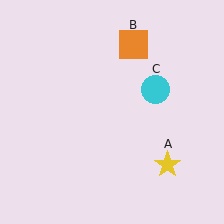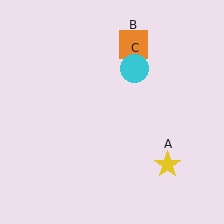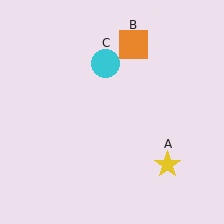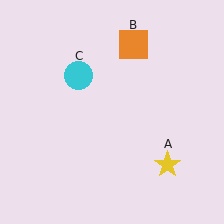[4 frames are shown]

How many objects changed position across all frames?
1 object changed position: cyan circle (object C).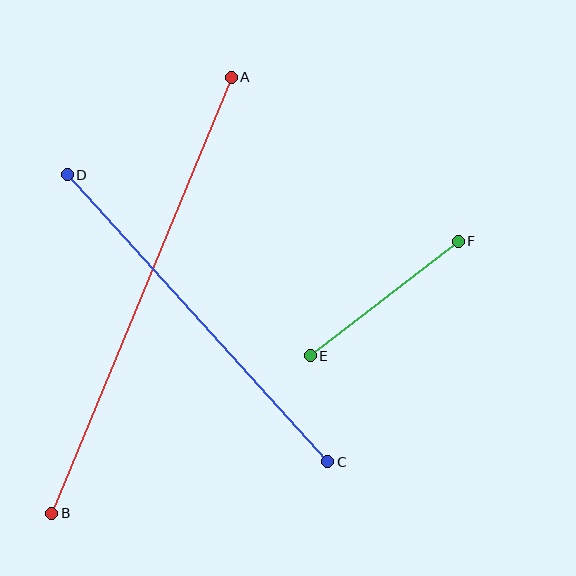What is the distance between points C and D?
The distance is approximately 387 pixels.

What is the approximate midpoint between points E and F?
The midpoint is at approximately (384, 299) pixels.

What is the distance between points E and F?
The distance is approximately 187 pixels.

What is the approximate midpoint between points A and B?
The midpoint is at approximately (142, 295) pixels.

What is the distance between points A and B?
The distance is approximately 472 pixels.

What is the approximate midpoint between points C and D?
The midpoint is at approximately (198, 318) pixels.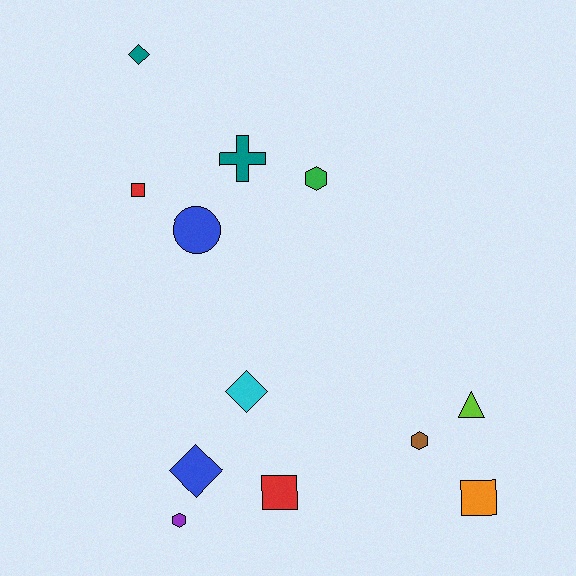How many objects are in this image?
There are 12 objects.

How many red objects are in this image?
There are 2 red objects.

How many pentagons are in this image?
There are no pentagons.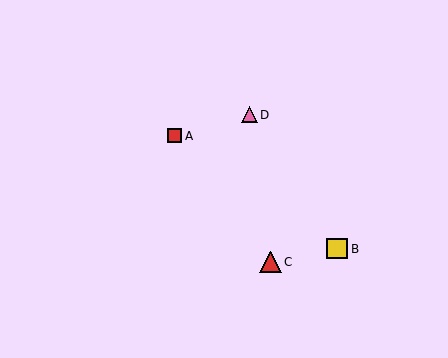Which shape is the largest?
The red triangle (labeled C) is the largest.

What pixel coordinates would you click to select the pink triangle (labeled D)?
Click at (249, 115) to select the pink triangle D.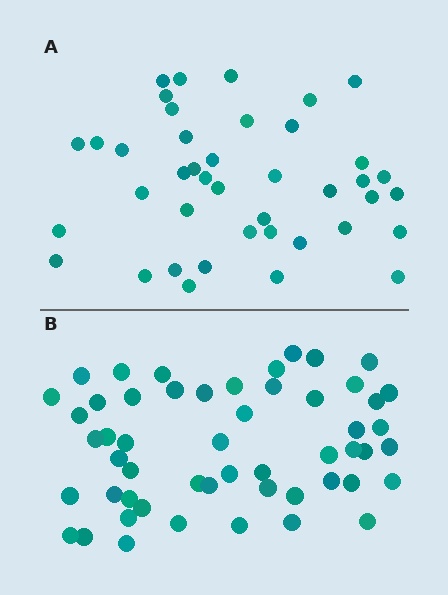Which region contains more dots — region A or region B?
Region B (the bottom region) has more dots.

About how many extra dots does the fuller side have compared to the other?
Region B has roughly 12 or so more dots than region A.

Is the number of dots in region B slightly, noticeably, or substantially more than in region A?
Region B has noticeably more, but not dramatically so. The ratio is roughly 1.3 to 1.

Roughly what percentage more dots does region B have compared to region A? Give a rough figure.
About 30% more.